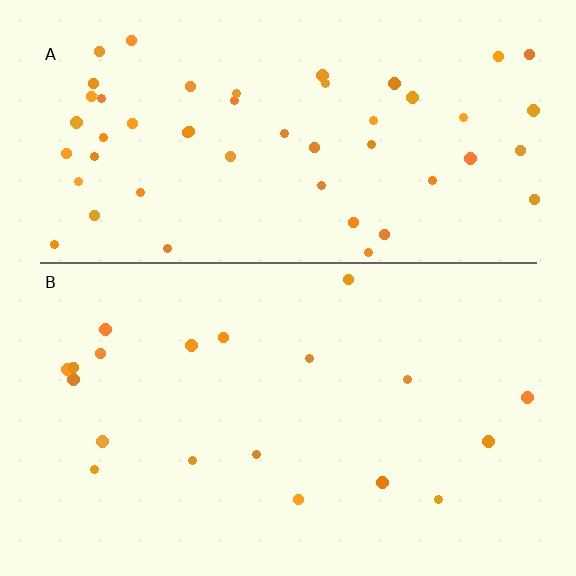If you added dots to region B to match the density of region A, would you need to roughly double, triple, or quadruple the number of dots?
Approximately triple.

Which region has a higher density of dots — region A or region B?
A (the top).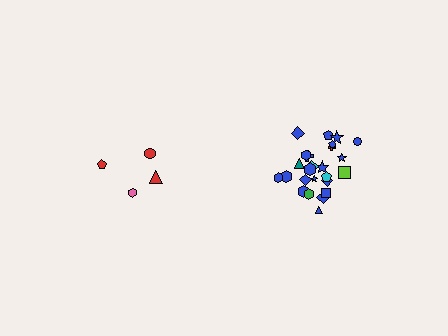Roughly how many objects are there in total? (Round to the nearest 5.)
Roughly 30 objects in total.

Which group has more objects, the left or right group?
The right group.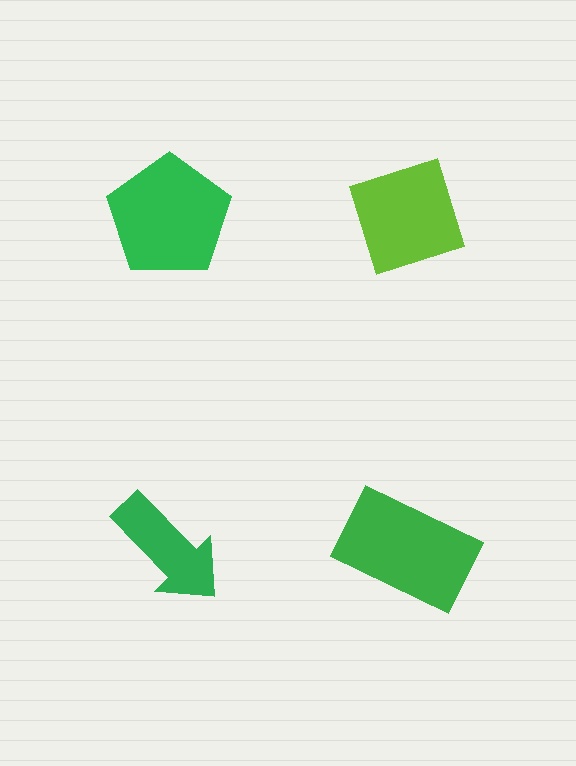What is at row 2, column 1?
A green arrow.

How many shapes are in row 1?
2 shapes.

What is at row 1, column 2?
A lime diamond.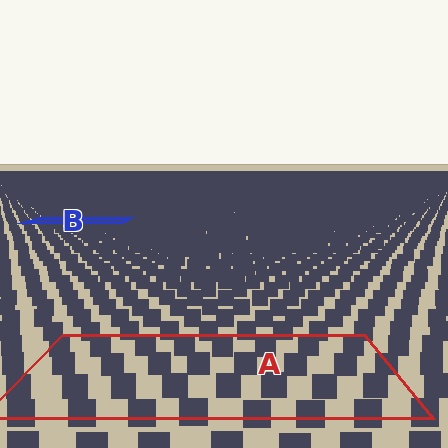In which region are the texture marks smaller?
The texture marks are smaller in region B, because it is farther away.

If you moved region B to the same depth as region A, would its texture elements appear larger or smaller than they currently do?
They would appear larger. At a closer depth, the same texture elements are projected at a bigger on-screen size.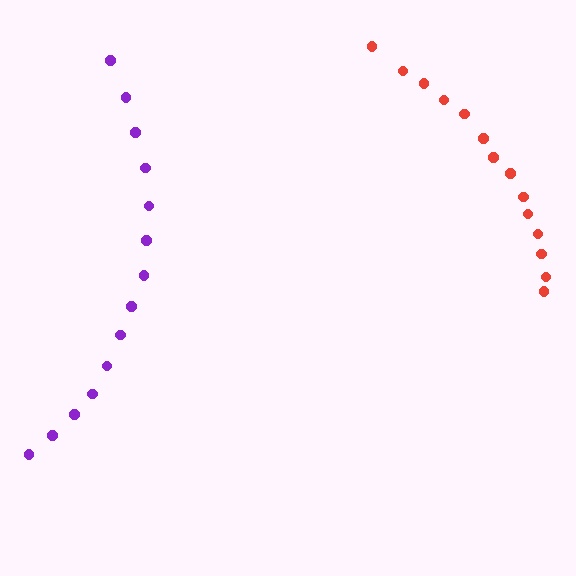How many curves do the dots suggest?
There are 2 distinct paths.